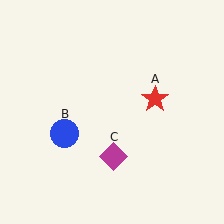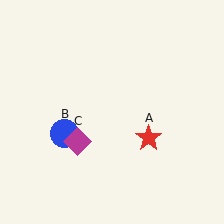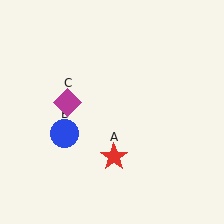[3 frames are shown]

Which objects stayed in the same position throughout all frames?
Blue circle (object B) remained stationary.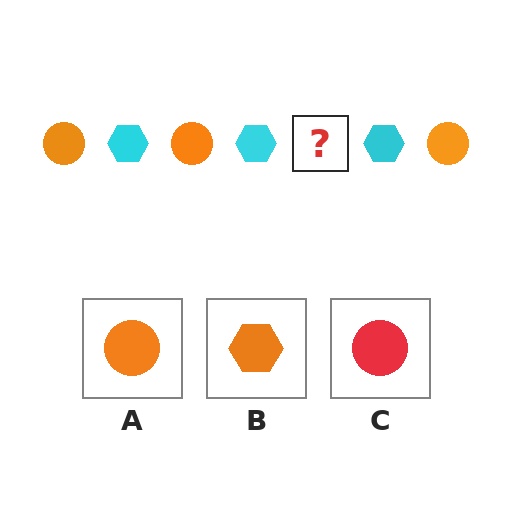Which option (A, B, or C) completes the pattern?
A.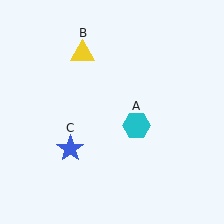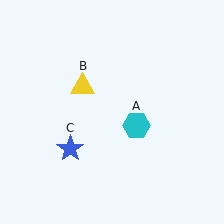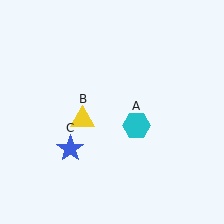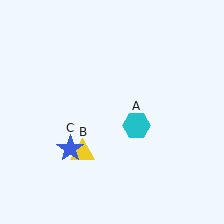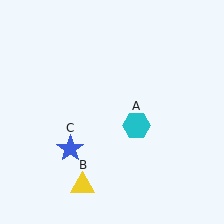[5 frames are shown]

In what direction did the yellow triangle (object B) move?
The yellow triangle (object B) moved down.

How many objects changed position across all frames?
1 object changed position: yellow triangle (object B).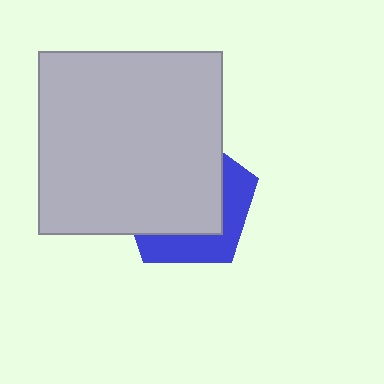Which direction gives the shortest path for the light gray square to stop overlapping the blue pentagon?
Moving toward the upper-left gives the shortest separation.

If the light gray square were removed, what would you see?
You would see the complete blue pentagon.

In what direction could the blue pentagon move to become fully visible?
The blue pentagon could move toward the lower-right. That would shift it out from behind the light gray square entirely.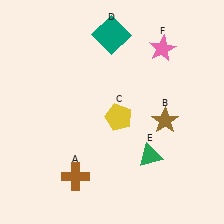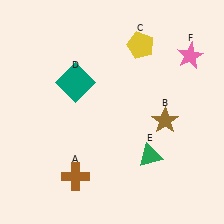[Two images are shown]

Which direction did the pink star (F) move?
The pink star (F) moved right.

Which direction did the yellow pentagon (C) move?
The yellow pentagon (C) moved up.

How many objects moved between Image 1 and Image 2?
3 objects moved between the two images.